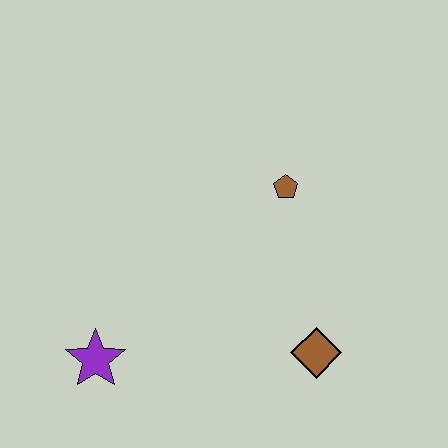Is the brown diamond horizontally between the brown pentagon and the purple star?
No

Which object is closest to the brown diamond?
The brown pentagon is closest to the brown diamond.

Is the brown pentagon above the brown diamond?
Yes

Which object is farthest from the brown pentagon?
The purple star is farthest from the brown pentagon.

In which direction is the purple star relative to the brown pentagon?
The purple star is to the left of the brown pentagon.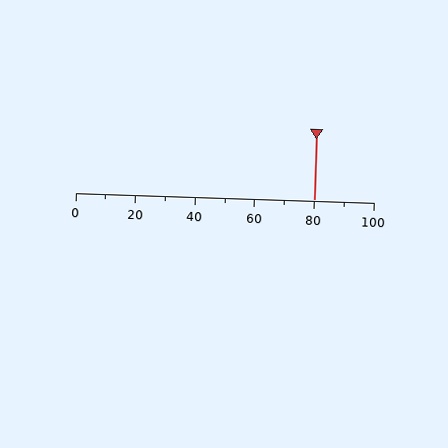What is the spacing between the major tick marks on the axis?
The major ticks are spaced 20 apart.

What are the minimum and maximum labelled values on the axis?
The axis runs from 0 to 100.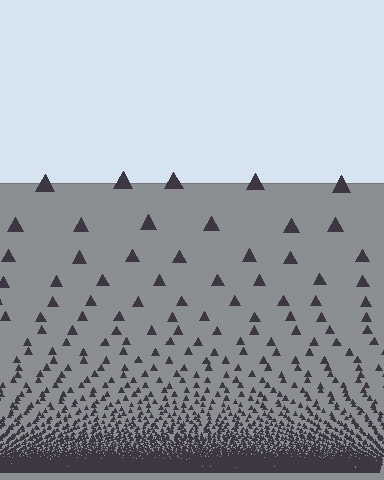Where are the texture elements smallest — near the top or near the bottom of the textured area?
Near the bottom.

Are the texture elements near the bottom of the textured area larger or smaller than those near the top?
Smaller. The gradient is inverted — elements near the bottom are smaller and denser.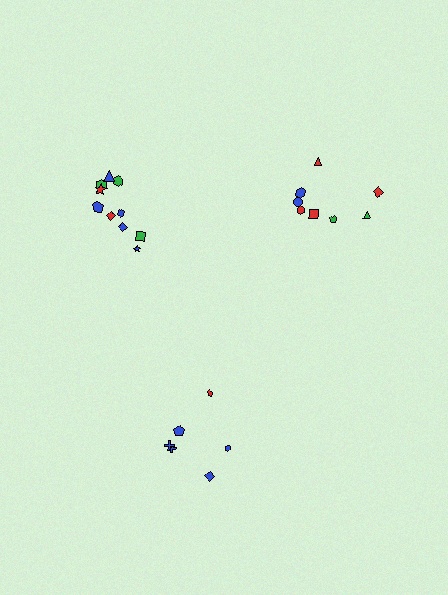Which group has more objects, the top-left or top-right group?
The top-left group.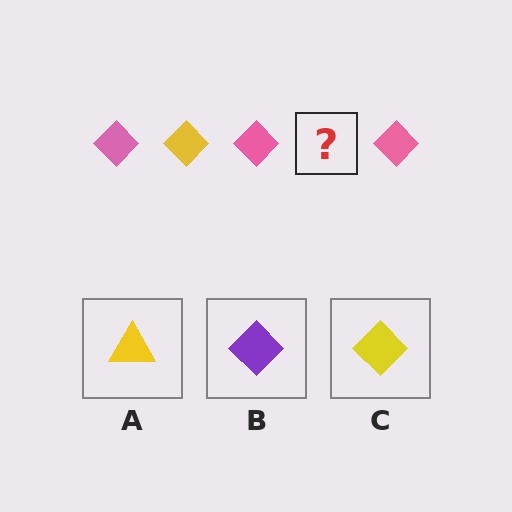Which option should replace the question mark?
Option C.